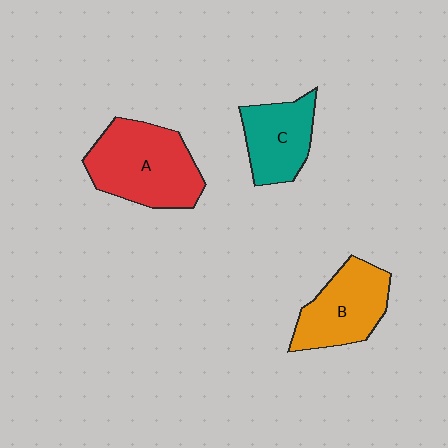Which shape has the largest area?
Shape A (red).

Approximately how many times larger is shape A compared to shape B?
Approximately 1.3 times.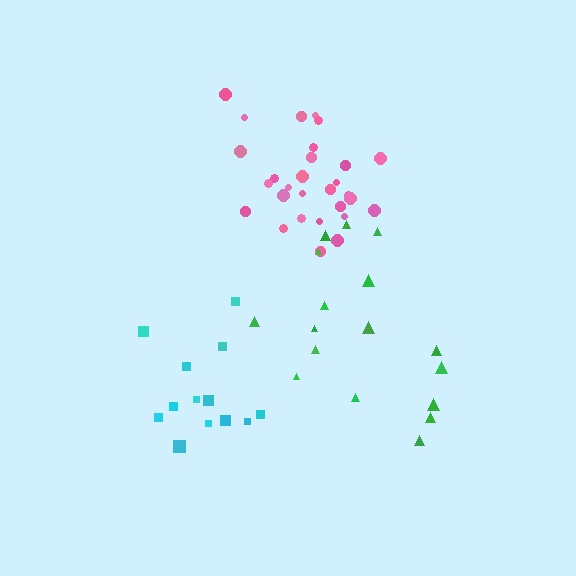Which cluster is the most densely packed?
Pink.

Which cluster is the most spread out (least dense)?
Green.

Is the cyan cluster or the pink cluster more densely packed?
Pink.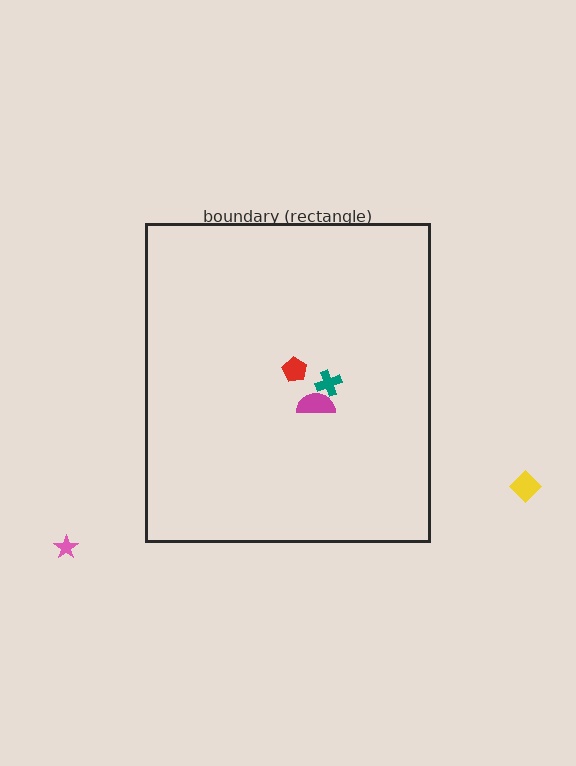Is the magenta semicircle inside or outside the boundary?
Inside.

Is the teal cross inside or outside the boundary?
Inside.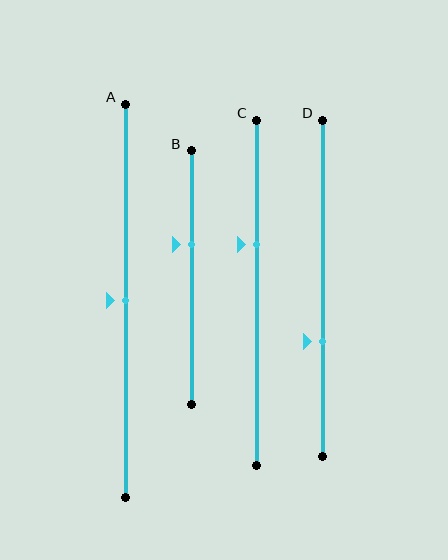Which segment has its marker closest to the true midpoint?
Segment A has its marker closest to the true midpoint.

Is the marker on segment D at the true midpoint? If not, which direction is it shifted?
No, the marker on segment D is shifted downward by about 16% of the segment length.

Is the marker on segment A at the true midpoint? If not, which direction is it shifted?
Yes, the marker on segment A is at the true midpoint.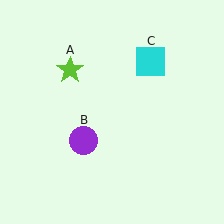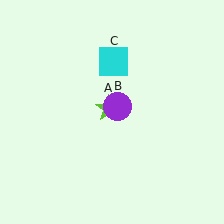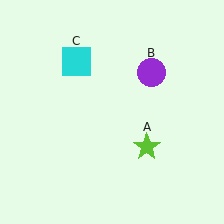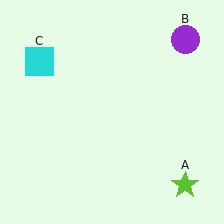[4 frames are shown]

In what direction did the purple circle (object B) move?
The purple circle (object B) moved up and to the right.